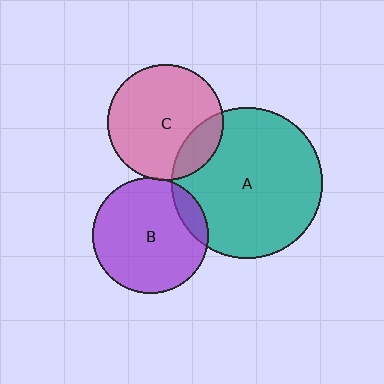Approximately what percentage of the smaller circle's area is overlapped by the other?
Approximately 20%.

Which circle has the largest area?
Circle A (teal).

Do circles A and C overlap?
Yes.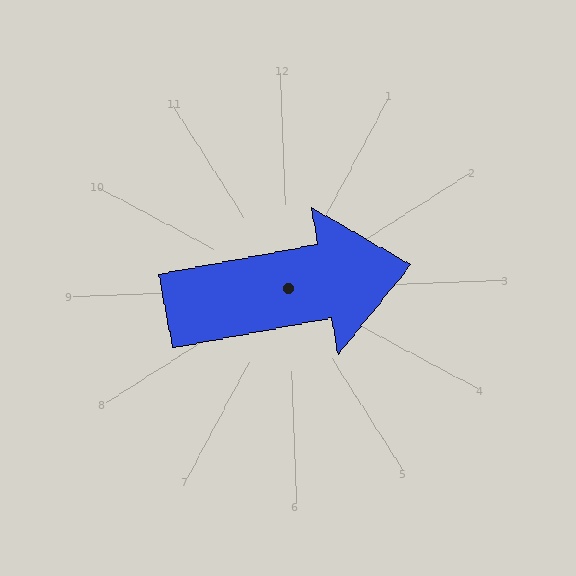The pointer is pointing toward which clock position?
Roughly 3 o'clock.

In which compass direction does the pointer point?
East.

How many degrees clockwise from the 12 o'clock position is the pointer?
Approximately 82 degrees.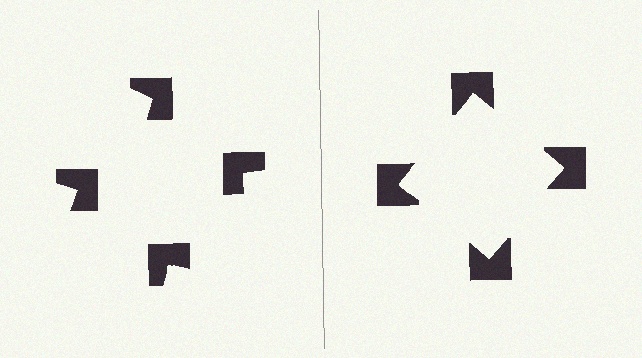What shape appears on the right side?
An illusory square.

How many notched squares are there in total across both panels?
8 — 4 on each side.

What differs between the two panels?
The notched squares are positioned identically on both sides; only the wedge orientations differ. On the right they align to a square; on the left they are misaligned.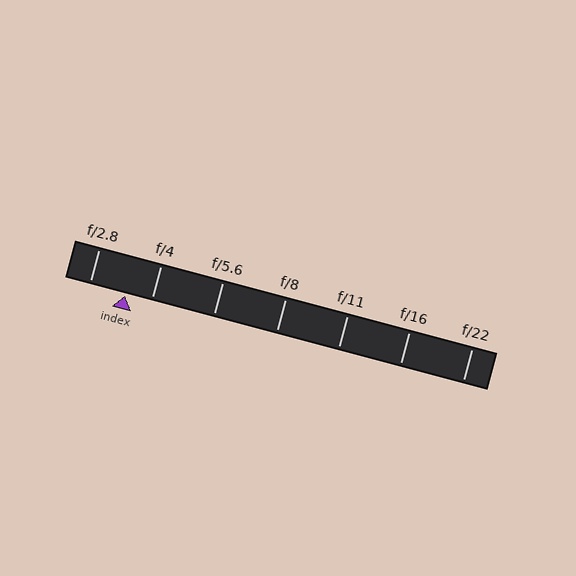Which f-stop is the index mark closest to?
The index mark is closest to f/4.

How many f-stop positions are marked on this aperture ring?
There are 7 f-stop positions marked.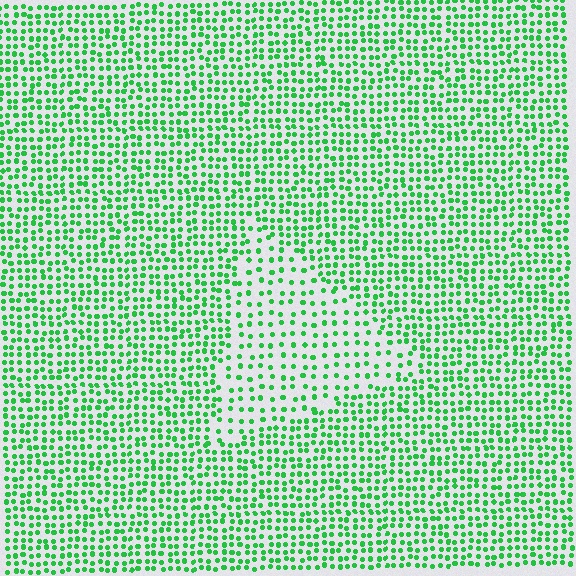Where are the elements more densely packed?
The elements are more densely packed outside the triangle boundary.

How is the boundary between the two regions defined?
The boundary is defined by a change in element density (approximately 1.9x ratio). All elements are the same color, size, and shape.